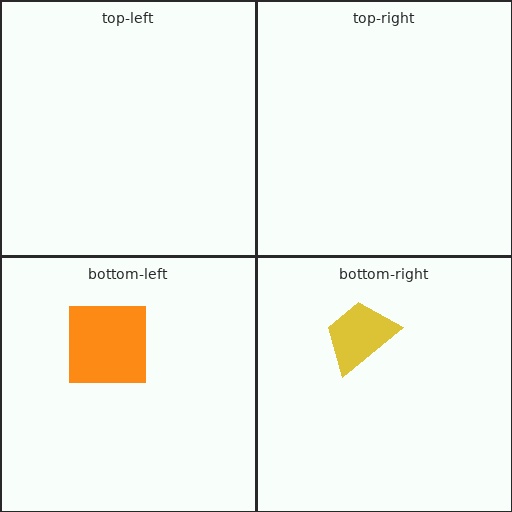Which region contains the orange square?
The bottom-left region.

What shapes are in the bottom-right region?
The yellow trapezoid.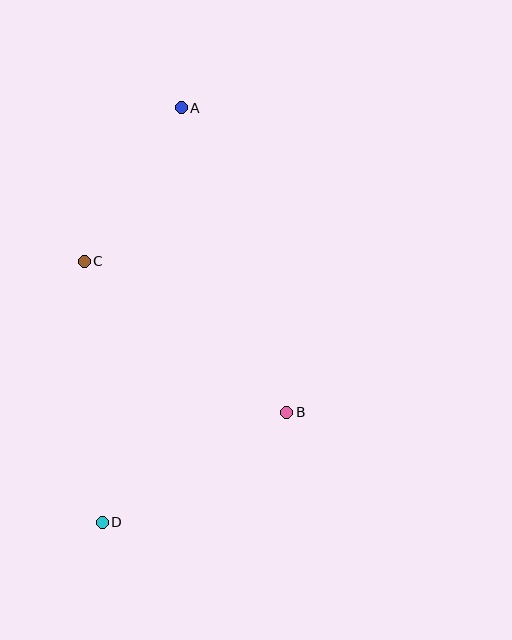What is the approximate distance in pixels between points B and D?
The distance between B and D is approximately 215 pixels.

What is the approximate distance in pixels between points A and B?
The distance between A and B is approximately 322 pixels.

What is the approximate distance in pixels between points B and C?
The distance between B and C is approximately 252 pixels.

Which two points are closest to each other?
Points A and C are closest to each other.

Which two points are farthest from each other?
Points A and D are farthest from each other.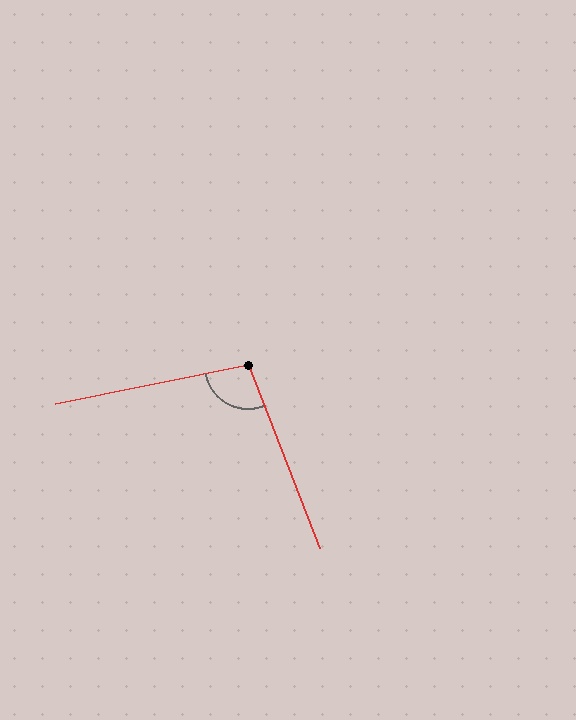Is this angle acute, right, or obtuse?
It is obtuse.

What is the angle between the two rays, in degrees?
Approximately 100 degrees.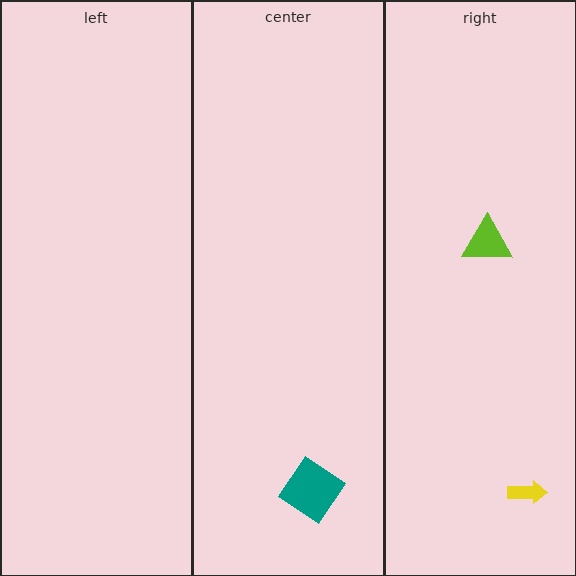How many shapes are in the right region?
2.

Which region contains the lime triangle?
The right region.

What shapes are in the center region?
The teal diamond.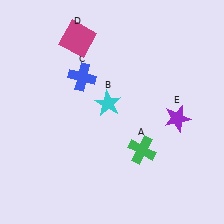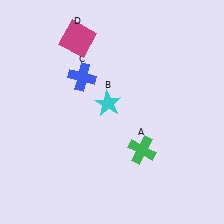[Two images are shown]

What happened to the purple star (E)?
The purple star (E) was removed in Image 2. It was in the bottom-right area of Image 1.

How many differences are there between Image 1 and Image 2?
There is 1 difference between the two images.